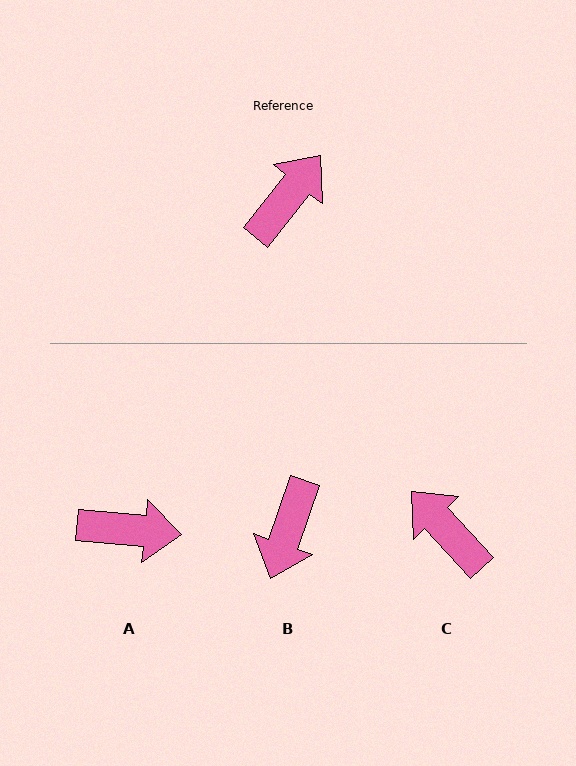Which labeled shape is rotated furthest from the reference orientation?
B, about 161 degrees away.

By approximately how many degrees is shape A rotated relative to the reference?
Approximately 57 degrees clockwise.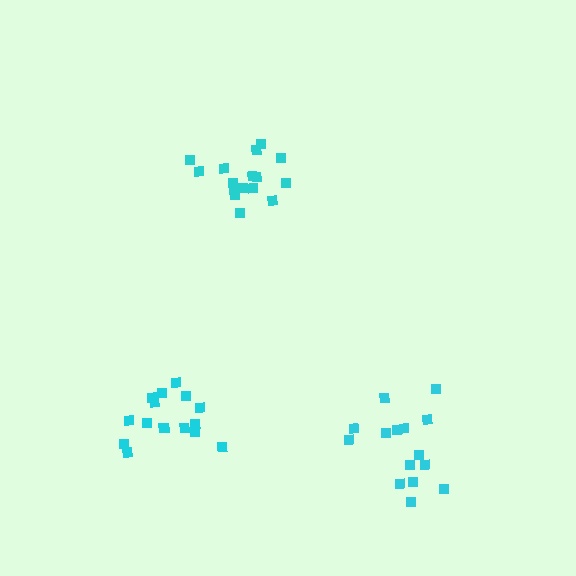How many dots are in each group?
Group 1: 15 dots, Group 2: 15 dots, Group 3: 16 dots (46 total).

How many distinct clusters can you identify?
There are 3 distinct clusters.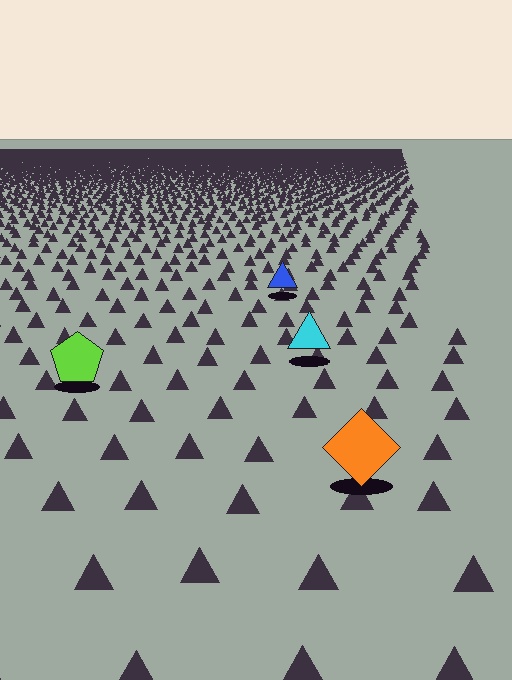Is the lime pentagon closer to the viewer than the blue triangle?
Yes. The lime pentagon is closer — you can tell from the texture gradient: the ground texture is coarser near it.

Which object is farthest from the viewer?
The blue triangle is farthest from the viewer. It appears smaller and the ground texture around it is denser.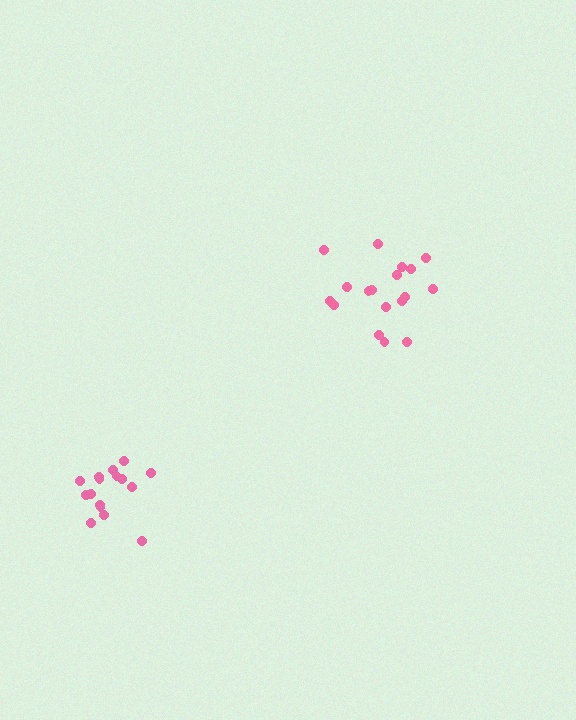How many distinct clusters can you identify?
There are 2 distinct clusters.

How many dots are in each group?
Group 1: 18 dots, Group 2: 16 dots (34 total).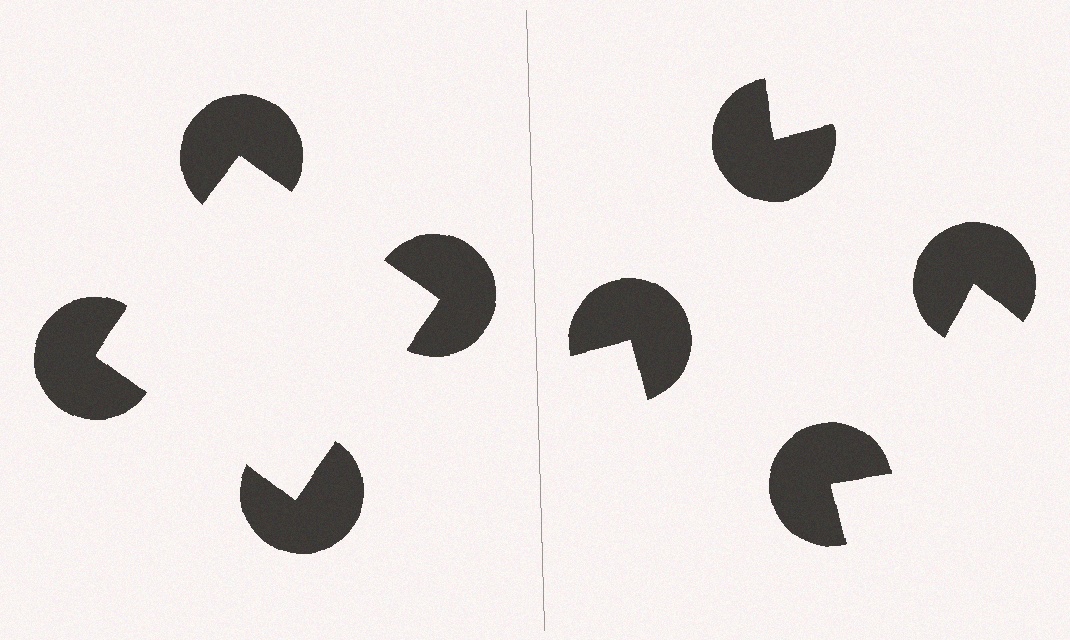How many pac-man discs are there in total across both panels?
8 — 4 on each side.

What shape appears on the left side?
An illusory square.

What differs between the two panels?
The pac-man discs are positioned identically on both sides; only the wedge orientations differ. On the left they align to a square; on the right they are misaligned.